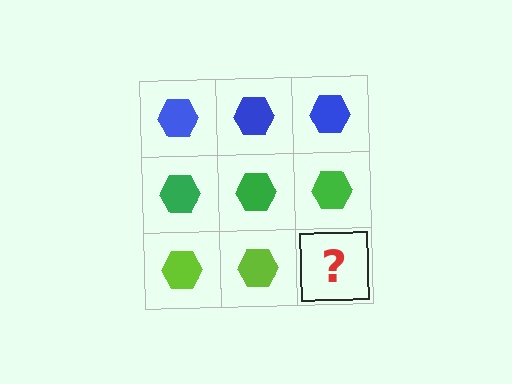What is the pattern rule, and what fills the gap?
The rule is that each row has a consistent color. The gap should be filled with a lime hexagon.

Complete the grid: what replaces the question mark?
The question mark should be replaced with a lime hexagon.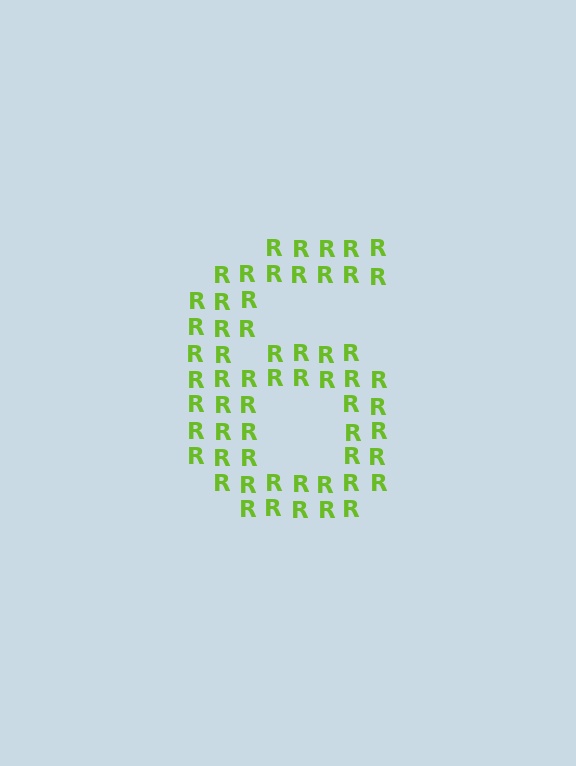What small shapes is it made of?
It is made of small letter R's.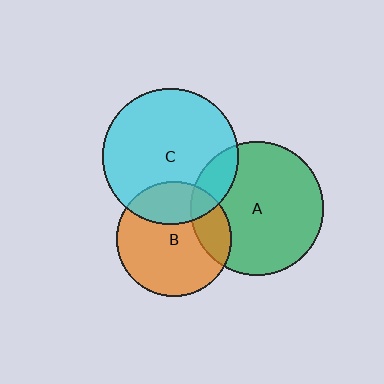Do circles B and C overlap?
Yes.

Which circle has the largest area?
Circle C (cyan).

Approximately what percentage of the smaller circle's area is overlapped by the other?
Approximately 25%.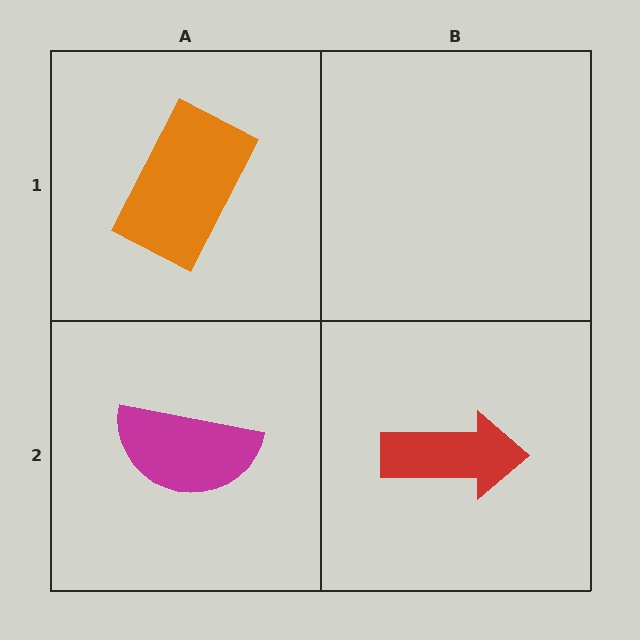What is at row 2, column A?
A magenta semicircle.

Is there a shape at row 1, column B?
No, that cell is empty.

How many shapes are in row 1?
1 shape.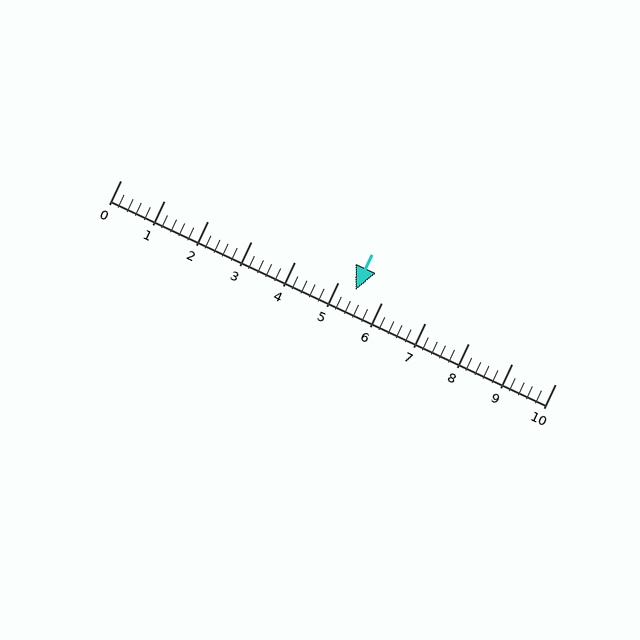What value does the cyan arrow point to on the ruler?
The cyan arrow points to approximately 5.4.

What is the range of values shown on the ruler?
The ruler shows values from 0 to 10.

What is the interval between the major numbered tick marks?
The major tick marks are spaced 1 units apart.